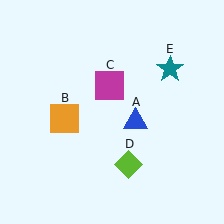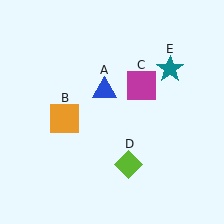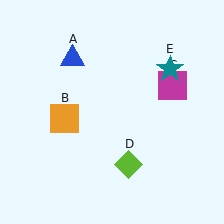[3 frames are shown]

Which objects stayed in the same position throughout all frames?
Orange square (object B) and lime diamond (object D) and teal star (object E) remained stationary.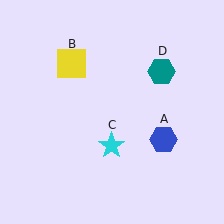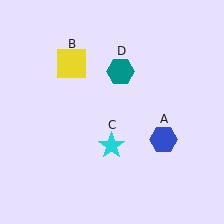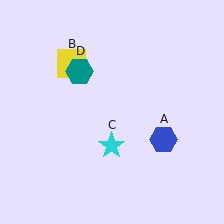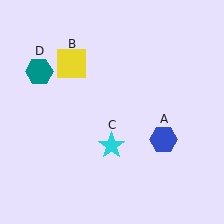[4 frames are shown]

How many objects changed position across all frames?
1 object changed position: teal hexagon (object D).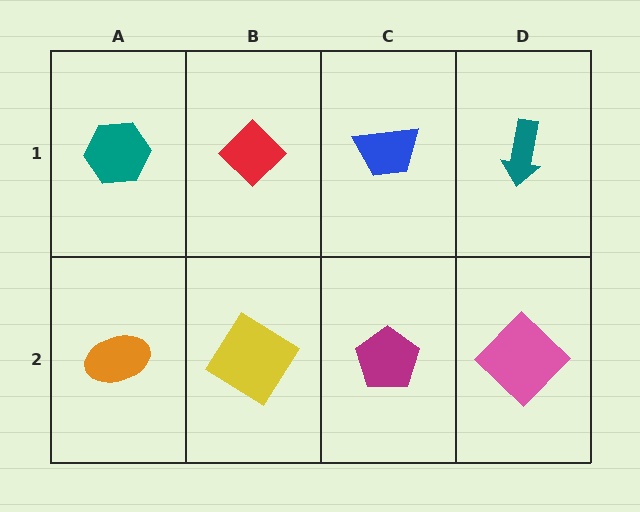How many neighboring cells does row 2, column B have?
3.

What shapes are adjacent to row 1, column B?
A yellow diamond (row 2, column B), a teal hexagon (row 1, column A), a blue trapezoid (row 1, column C).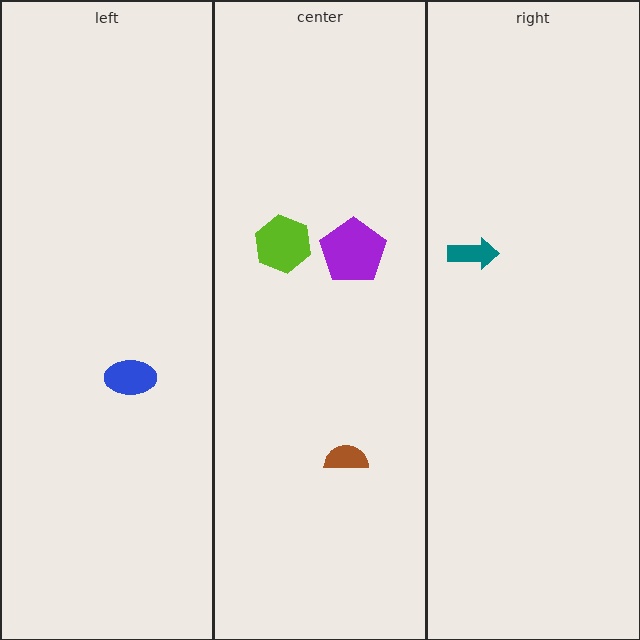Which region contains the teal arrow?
The right region.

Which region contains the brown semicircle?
The center region.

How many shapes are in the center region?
3.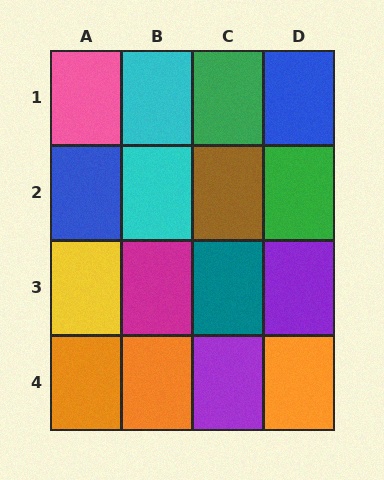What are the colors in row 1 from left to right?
Pink, cyan, green, blue.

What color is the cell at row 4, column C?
Purple.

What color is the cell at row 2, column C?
Brown.